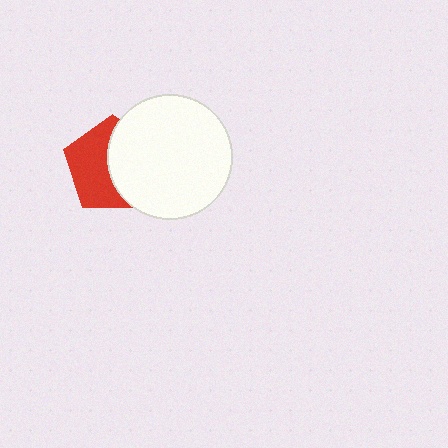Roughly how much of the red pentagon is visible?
About half of it is visible (roughly 51%).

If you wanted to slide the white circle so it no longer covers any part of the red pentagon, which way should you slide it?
Slide it right — that is the most direct way to separate the two shapes.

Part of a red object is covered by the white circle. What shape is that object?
It is a pentagon.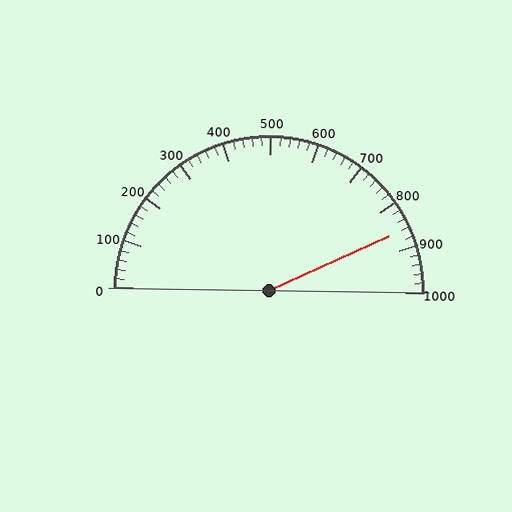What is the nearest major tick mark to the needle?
The nearest major tick mark is 900.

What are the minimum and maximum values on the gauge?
The gauge ranges from 0 to 1000.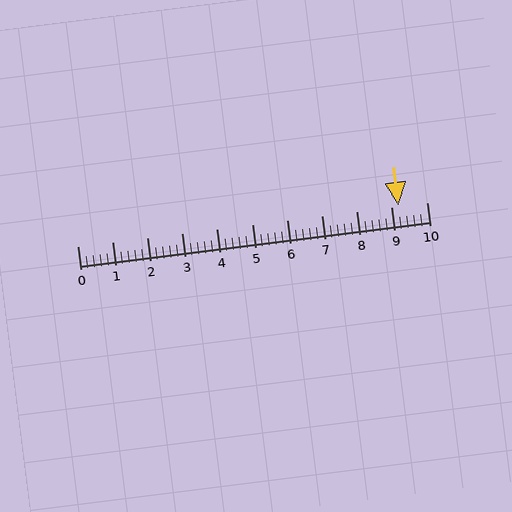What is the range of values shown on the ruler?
The ruler shows values from 0 to 10.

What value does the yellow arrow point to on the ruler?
The yellow arrow points to approximately 9.2.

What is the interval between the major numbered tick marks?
The major tick marks are spaced 1 units apart.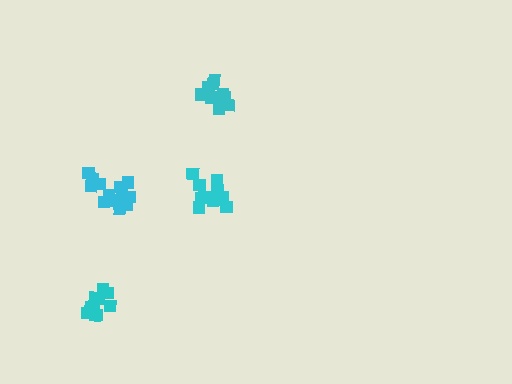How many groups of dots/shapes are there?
There are 4 groups.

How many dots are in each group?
Group 1: 11 dots, Group 2: 11 dots, Group 3: 10 dots, Group 4: 15 dots (47 total).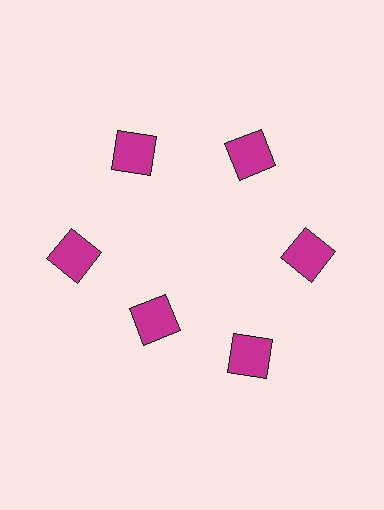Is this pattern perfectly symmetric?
No. The 6 magenta squares are arranged in a ring, but one element near the 7 o'clock position is pulled inward toward the center, breaking the 6-fold rotational symmetry.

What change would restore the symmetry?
The symmetry would be restored by moving it outward, back onto the ring so that all 6 squares sit at equal angles and equal distance from the center.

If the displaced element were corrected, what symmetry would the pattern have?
It would have 6-fold rotational symmetry — the pattern would map onto itself every 60 degrees.